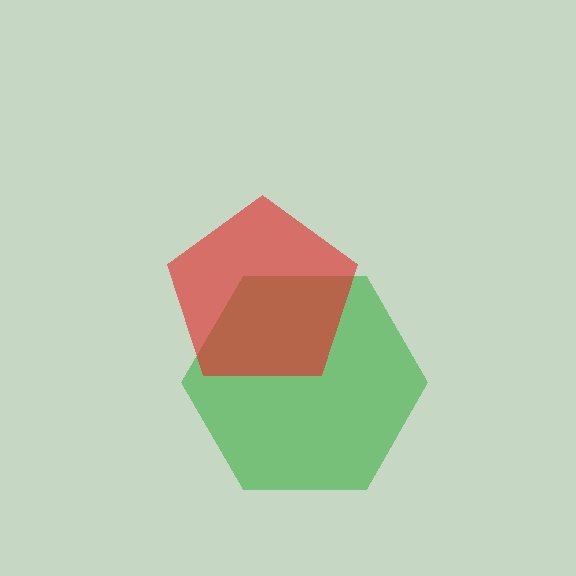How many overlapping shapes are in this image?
There are 2 overlapping shapes in the image.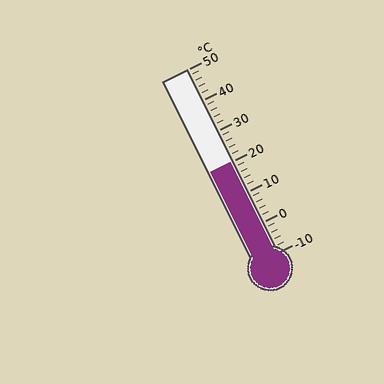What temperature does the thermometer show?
The thermometer shows approximately 20°C.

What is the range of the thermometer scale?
The thermometer scale ranges from -10°C to 50°C.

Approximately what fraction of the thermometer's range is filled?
The thermometer is filled to approximately 50% of its range.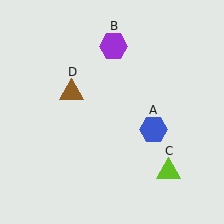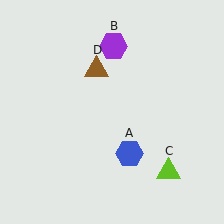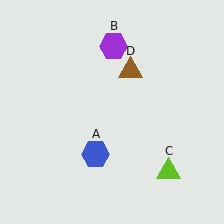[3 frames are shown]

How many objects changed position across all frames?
2 objects changed position: blue hexagon (object A), brown triangle (object D).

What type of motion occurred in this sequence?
The blue hexagon (object A), brown triangle (object D) rotated clockwise around the center of the scene.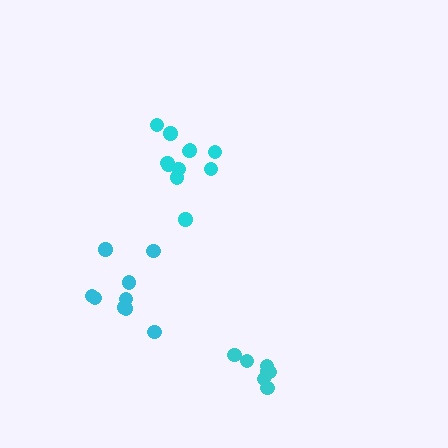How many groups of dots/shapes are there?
There are 3 groups.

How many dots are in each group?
Group 1: 7 dots, Group 2: 11 dots, Group 3: 9 dots (27 total).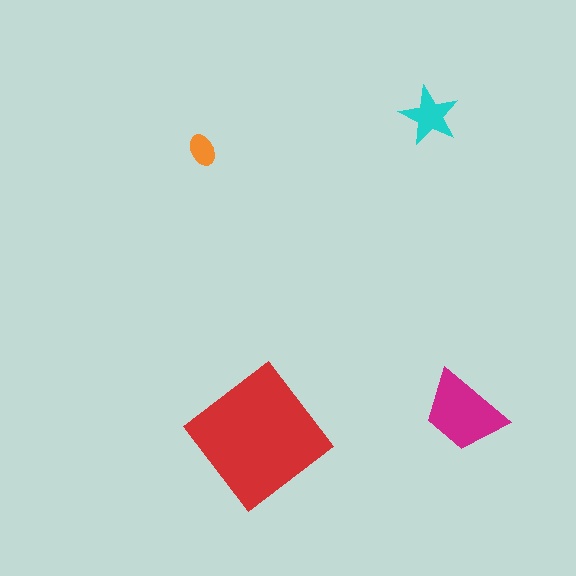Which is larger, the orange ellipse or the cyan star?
The cyan star.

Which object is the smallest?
The orange ellipse.